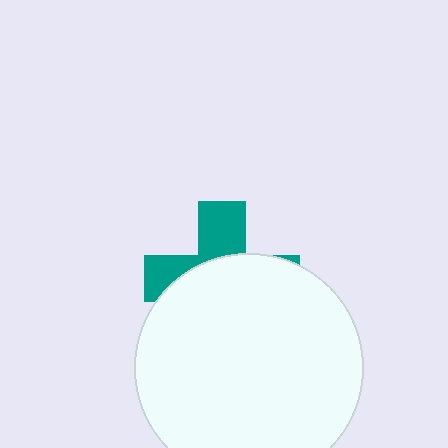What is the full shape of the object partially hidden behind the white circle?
The partially hidden object is a teal cross.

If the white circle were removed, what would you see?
You would see the complete teal cross.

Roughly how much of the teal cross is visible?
A small part of it is visible (roughly 35%).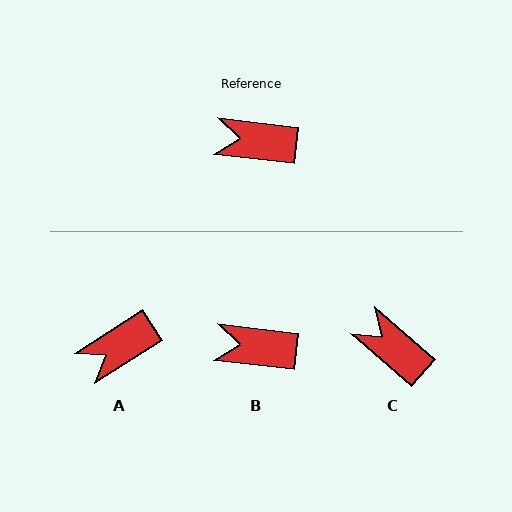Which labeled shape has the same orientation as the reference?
B.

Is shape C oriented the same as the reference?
No, it is off by about 34 degrees.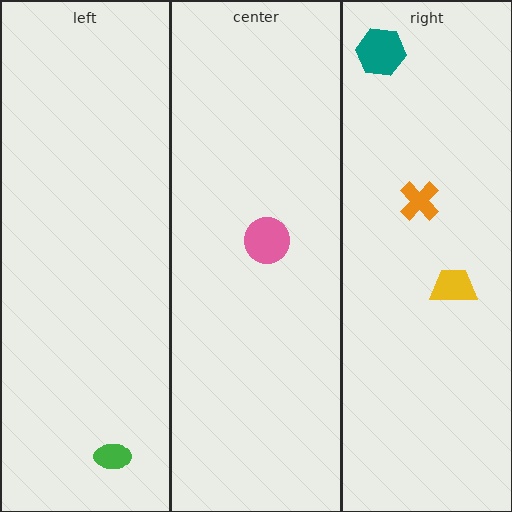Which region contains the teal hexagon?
The right region.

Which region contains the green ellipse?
The left region.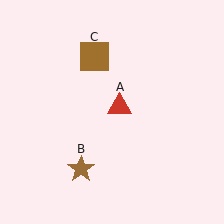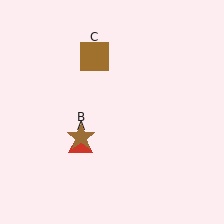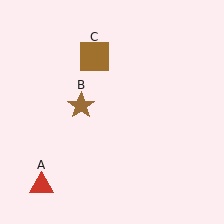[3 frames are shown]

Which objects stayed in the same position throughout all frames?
Brown square (object C) remained stationary.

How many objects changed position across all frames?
2 objects changed position: red triangle (object A), brown star (object B).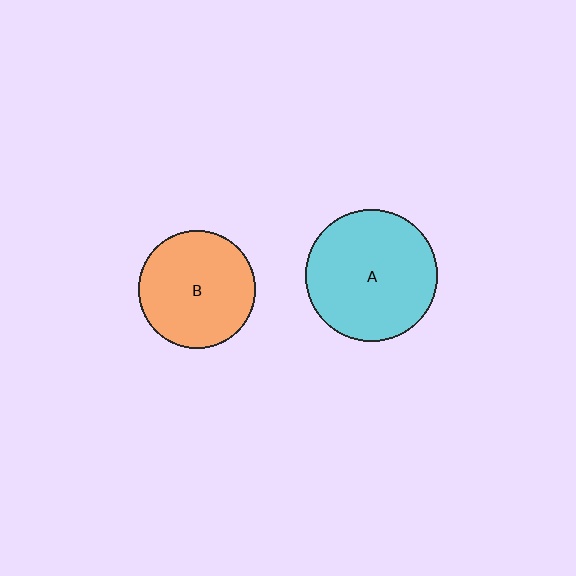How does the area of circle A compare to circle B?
Approximately 1.3 times.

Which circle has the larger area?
Circle A (cyan).